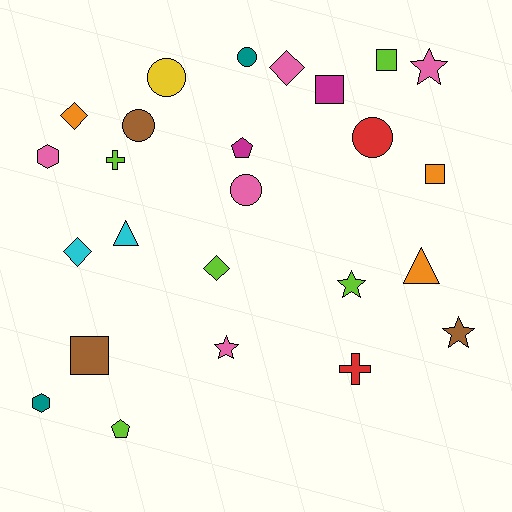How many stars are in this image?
There are 4 stars.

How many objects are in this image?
There are 25 objects.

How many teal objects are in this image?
There are 2 teal objects.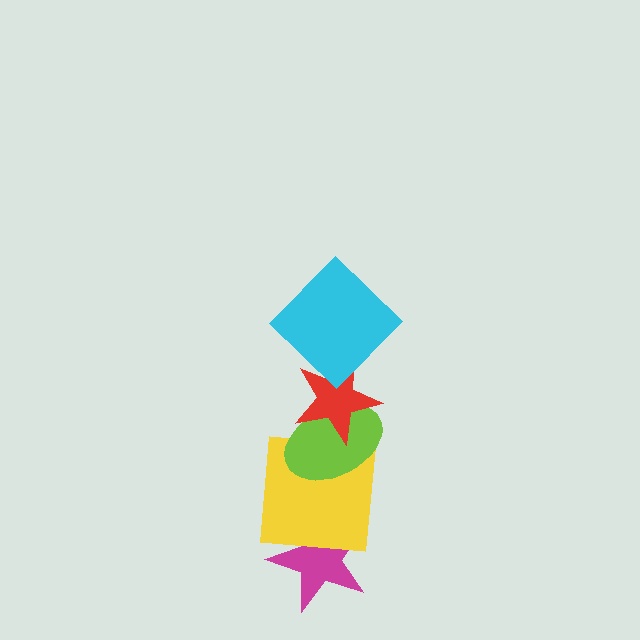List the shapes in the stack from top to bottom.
From top to bottom: the cyan diamond, the red star, the lime ellipse, the yellow square, the magenta star.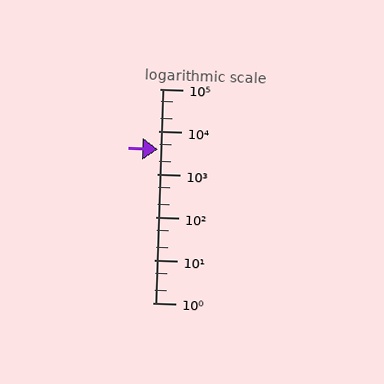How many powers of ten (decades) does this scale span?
The scale spans 5 decades, from 1 to 100000.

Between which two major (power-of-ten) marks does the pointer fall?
The pointer is between 1000 and 10000.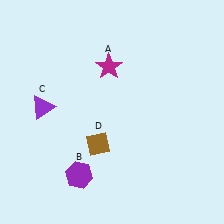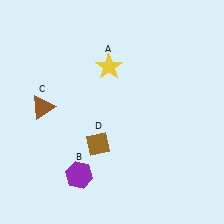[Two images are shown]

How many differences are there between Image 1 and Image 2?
There are 2 differences between the two images.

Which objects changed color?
A changed from magenta to yellow. C changed from purple to brown.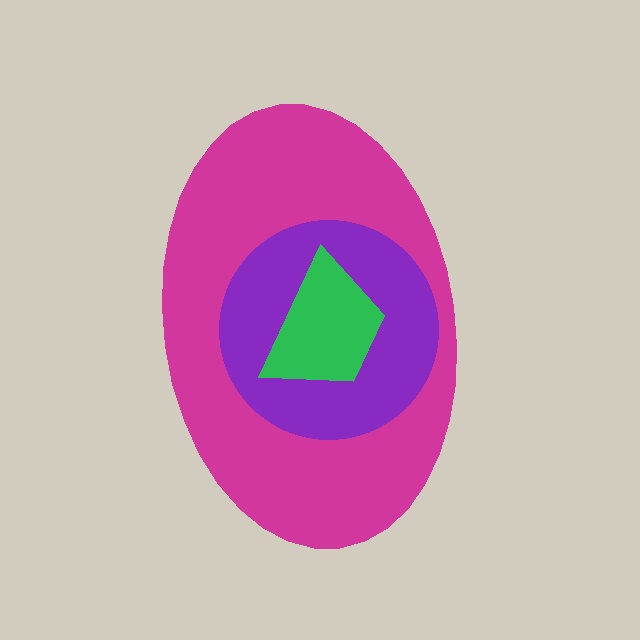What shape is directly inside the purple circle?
The green trapezoid.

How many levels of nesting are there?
3.